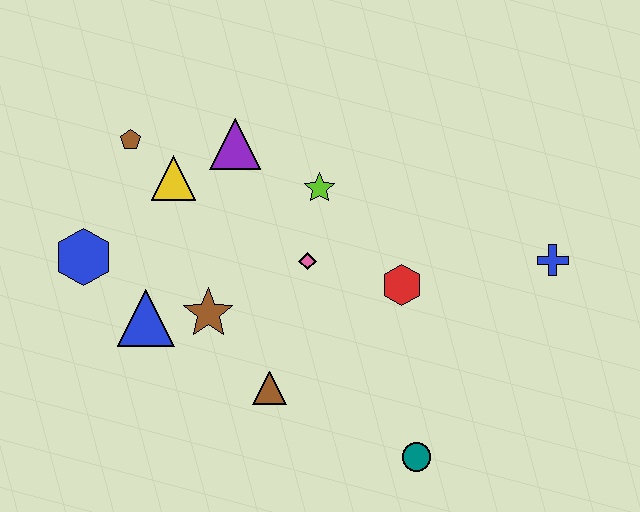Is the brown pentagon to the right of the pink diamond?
No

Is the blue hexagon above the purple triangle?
No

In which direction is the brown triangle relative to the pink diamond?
The brown triangle is below the pink diamond.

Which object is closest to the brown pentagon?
The yellow triangle is closest to the brown pentagon.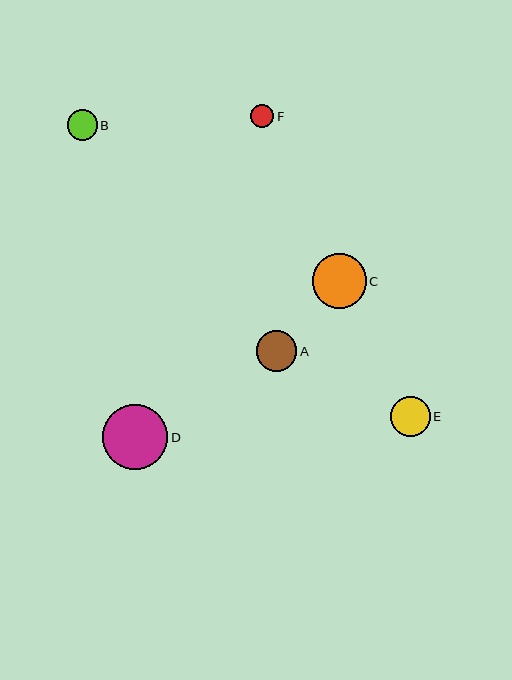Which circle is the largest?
Circle D is the largest with a size of approximately 65 pixels.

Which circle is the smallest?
Circle F is the smallest with a size of approximately 23 pixels.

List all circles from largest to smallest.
From largest to smallest: D, C, A, E, B, F.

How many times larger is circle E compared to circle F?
Circle E is approximately 1.7 times the size of circle F.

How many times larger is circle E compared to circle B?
Circle E is approximately 1.3 times the size of circle B.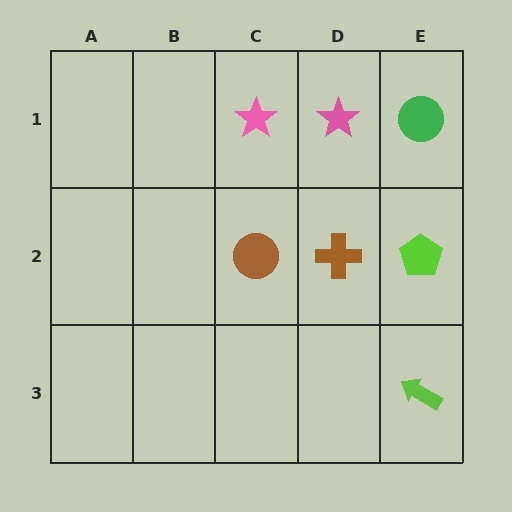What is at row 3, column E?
A lime arrow.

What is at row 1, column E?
A green circle.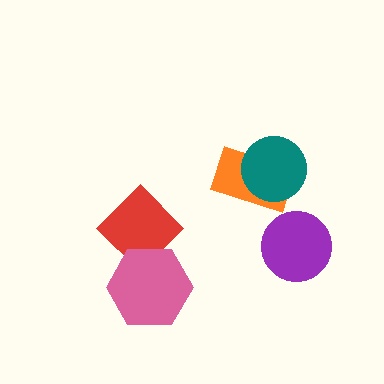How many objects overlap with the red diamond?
1 object overlaps with the red diamond.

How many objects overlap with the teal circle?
1 object overlaps with the teal circle.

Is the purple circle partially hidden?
No, no other shape covers it.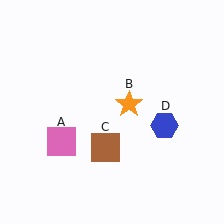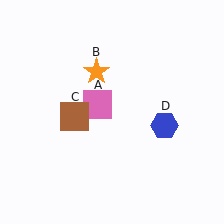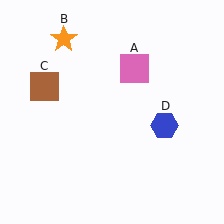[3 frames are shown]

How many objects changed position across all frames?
3 objects changed position: pink square (object A), orange star (object B), brown square (object C).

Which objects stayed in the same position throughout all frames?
Blue hexagon (object D) remained stationary.